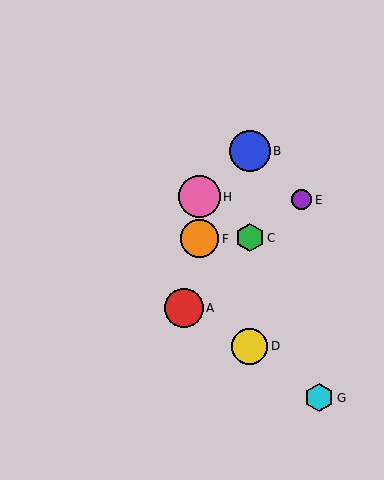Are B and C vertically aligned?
Yes, both are at x≈250.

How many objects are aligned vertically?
3 objects (B, C, D) are aligned vertically.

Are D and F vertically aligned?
No, D is at x≈250 and F is at x≈200.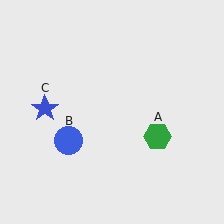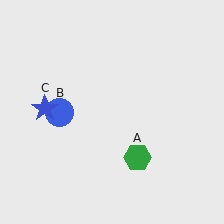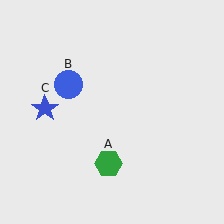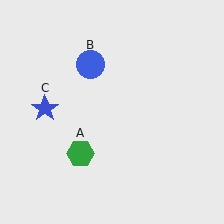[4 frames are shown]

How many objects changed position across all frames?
2 objects changed position: green hexagon (object A), blue circle (object B).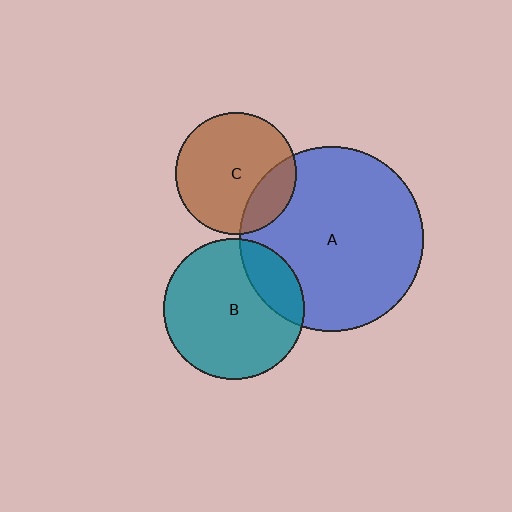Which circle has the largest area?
Circle A (blue).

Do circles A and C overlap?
Yes.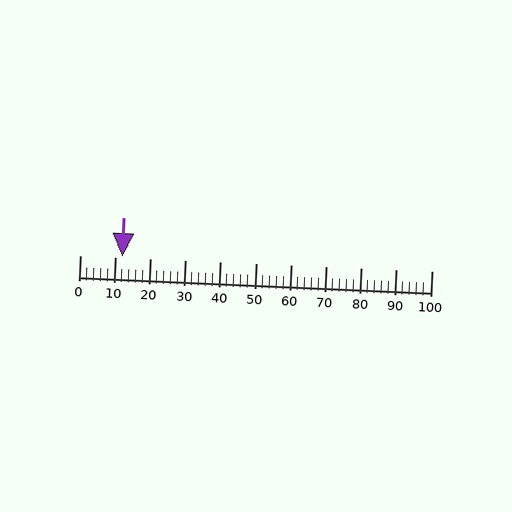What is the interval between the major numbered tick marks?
The major tick marks are spaced 10 units apart.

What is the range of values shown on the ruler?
The ruler shows values from 0 to 100.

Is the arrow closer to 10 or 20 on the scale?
The arrow is closer to 10.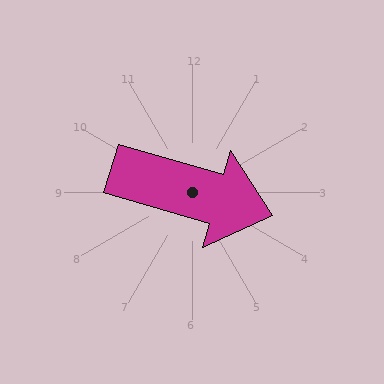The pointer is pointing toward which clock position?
Roughly 4 o'clock.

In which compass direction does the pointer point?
East.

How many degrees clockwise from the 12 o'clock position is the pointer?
Approximately 106 degrees.